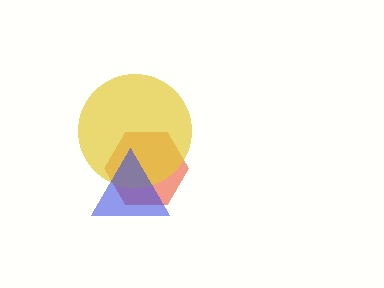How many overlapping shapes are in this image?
There are 3 overlapping shapes in the image.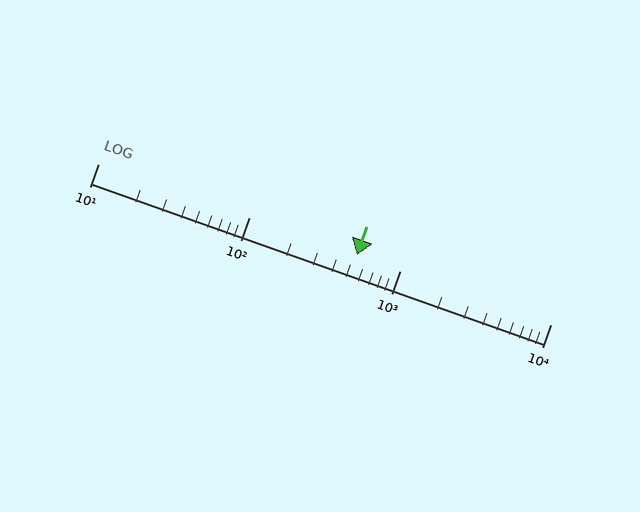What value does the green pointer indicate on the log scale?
The pointer indicates approximately 520.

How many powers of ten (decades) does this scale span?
The scale spans 3 decades, from 10 to 10000.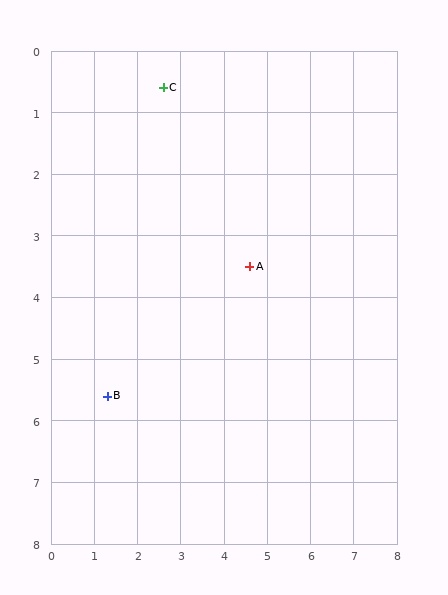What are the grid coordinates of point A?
Point A is at approximately (4.6, 3.5).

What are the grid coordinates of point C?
Point C is at approximately (2.6, 0.6).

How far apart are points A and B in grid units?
Points A and B are about 3.9 grid units apart.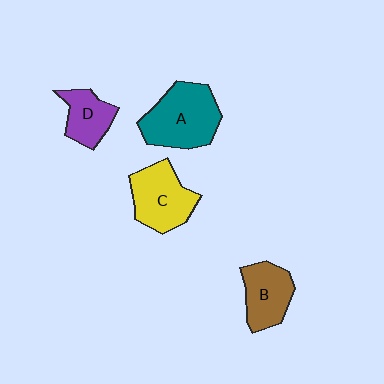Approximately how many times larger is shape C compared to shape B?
Approximately 1.2 times.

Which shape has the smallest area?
Shape D (purple).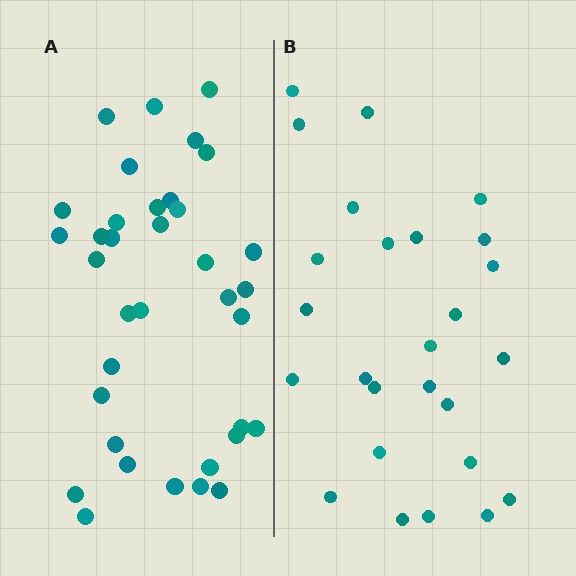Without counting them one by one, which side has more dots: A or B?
Region A (the left region) has more dots.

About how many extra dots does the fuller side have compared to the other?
Region A has roughly 10 or so more dots than region B.